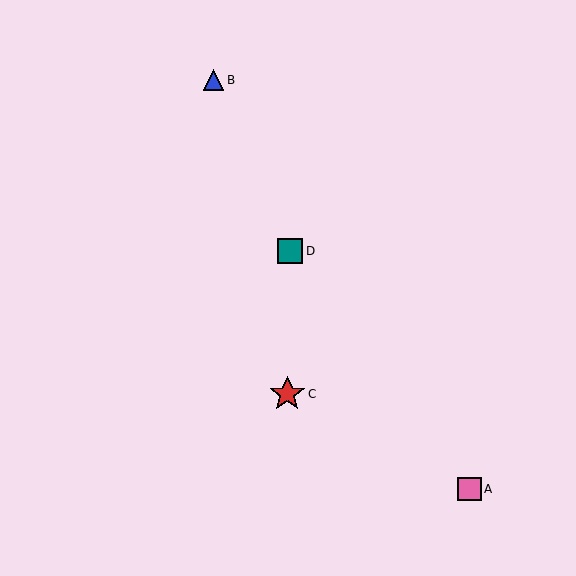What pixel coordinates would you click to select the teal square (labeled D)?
Click at (290, 251) to select the teal square D.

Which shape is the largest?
The red star (labeled C) is the largest.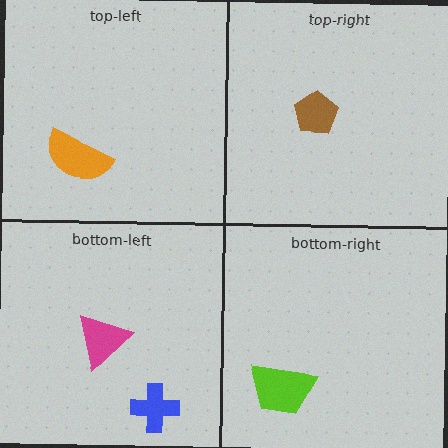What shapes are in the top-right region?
The brown pentagon.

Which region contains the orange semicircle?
The top-left region.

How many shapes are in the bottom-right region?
1.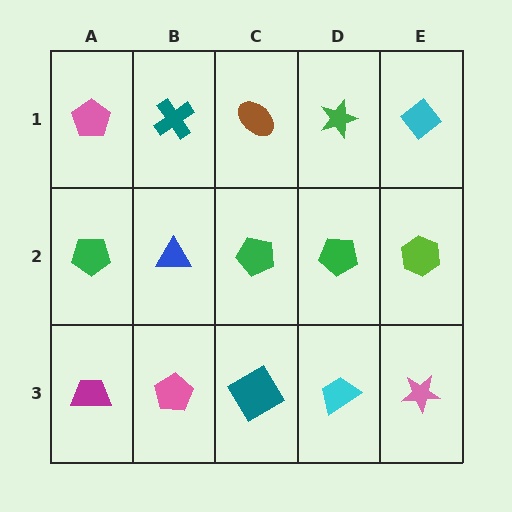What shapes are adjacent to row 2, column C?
A brown ellipse (row 1, column C), a teal diamond (row 3, column C), a blue triangle (row 2, column B), a green pentagon (row 2, column D).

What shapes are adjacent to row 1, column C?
A green pentagon (row 2, column C), a teal cross (row 1, column B), a green star (row 1, column D).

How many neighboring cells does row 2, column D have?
4.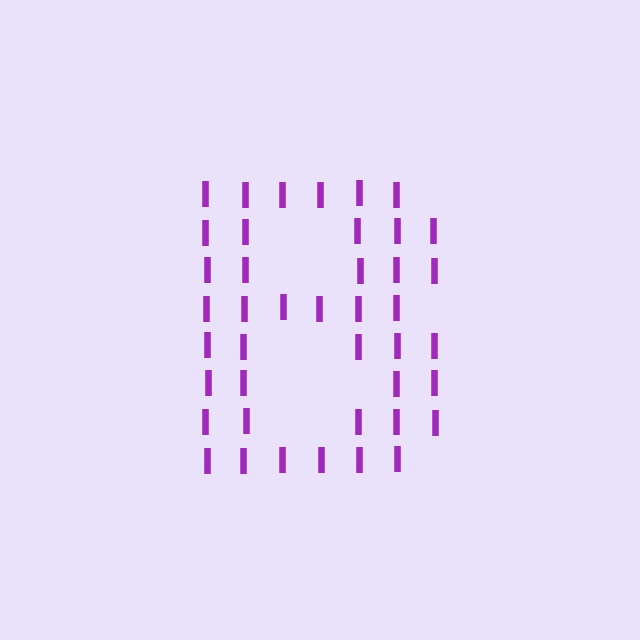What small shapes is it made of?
It is made of small letter I's.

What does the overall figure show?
The overall figure shows the letter B.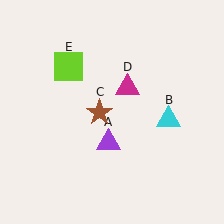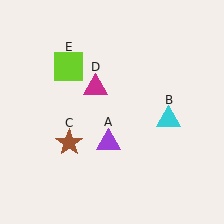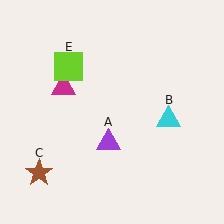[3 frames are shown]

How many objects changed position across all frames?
2 objects changed position: brown star (object C), magenta triangle (object D).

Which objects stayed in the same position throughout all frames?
Purple triangle (object A) and cyan triangle (object B) and lime square (object E) remained stationary.